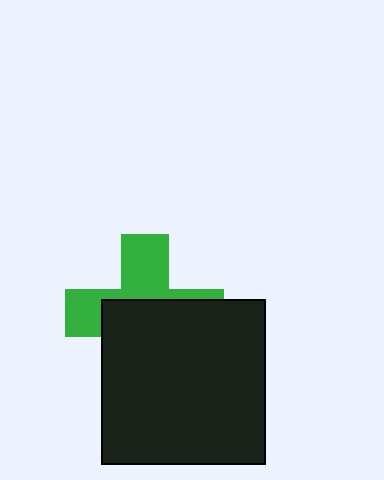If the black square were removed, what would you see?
You would see the complete green cross.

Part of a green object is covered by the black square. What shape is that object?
It is a cross.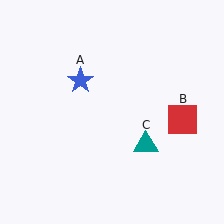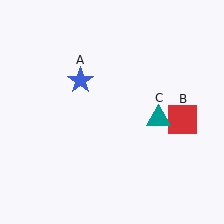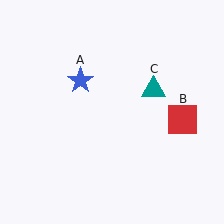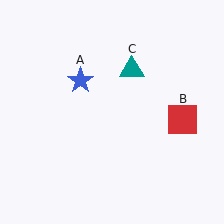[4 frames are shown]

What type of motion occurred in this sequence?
The teal triangle (object C) rotated counterclockwise around the center of the scene.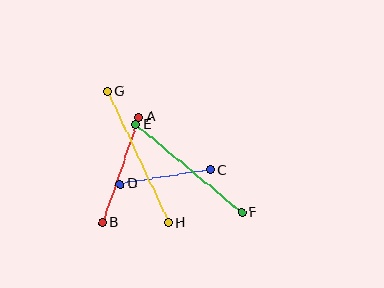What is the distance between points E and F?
The distance is approximately 138 pixels.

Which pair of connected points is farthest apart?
Points G and H are farthest apart.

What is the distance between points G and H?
The distance is approximately 145 pixels.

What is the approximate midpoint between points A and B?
The midpoint is at approximately (121, 170) pixels.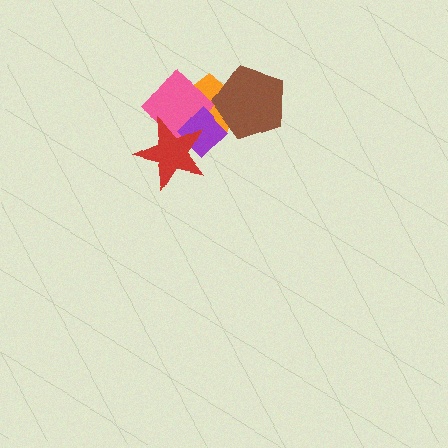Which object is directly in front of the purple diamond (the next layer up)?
The brown pentagon is directly in front of the purple diamond.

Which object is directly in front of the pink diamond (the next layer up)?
The purple diamond is directly in front of the pink diamond.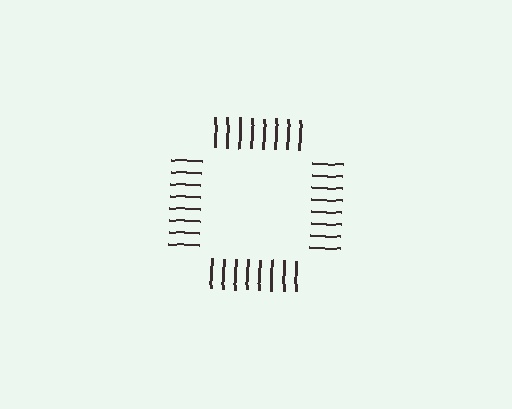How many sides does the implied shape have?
4 sides — the line-ends trace a square.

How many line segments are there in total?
32 — 8 along each of the 4 edges.